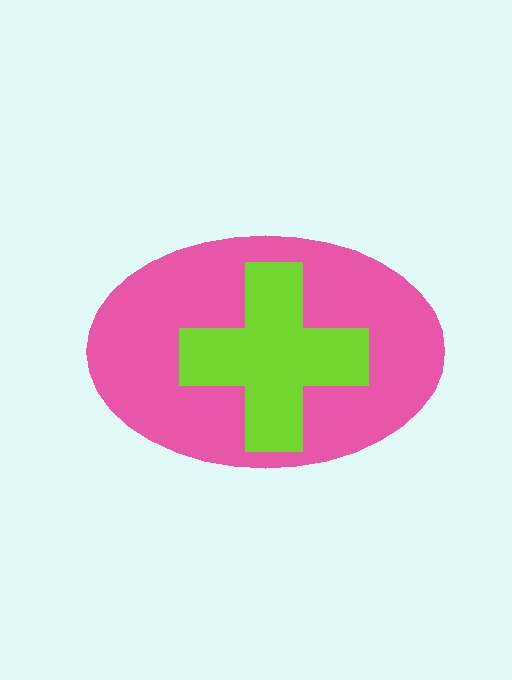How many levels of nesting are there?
2.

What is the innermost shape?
The lime cross.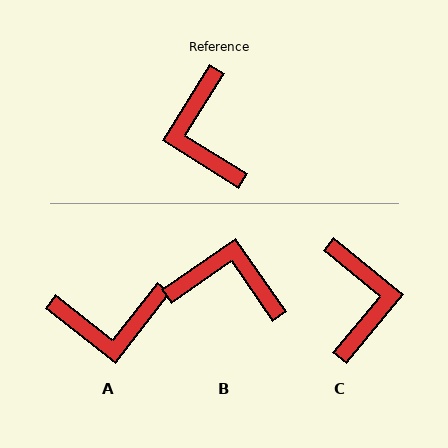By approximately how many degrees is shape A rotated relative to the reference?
Approximately 84 degrees counter-clockwise.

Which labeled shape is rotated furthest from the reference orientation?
C, about 173 degrees away.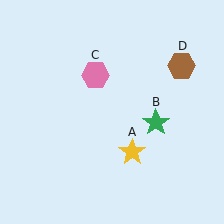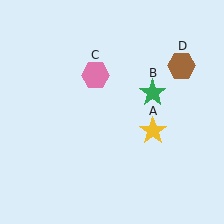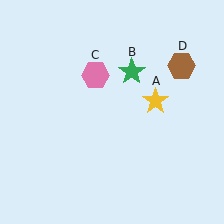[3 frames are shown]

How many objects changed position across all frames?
2 objects changed position: yellow star (object A), green star (object B).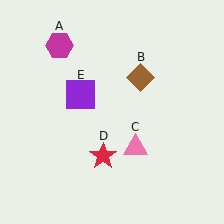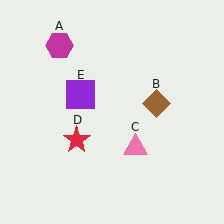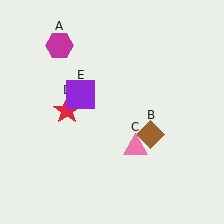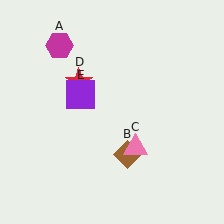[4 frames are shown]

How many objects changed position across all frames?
2 objects changed position: brown diamond (object B), red star (object D).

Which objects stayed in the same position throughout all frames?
Magenta hexagon (object A) and pink triangle (object C) and purple square (object E) remained stationary.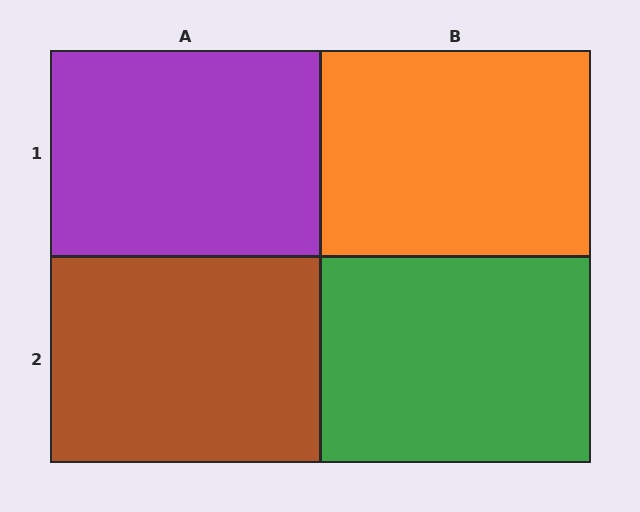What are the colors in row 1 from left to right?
Purple, orange.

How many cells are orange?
1 cell is orange.